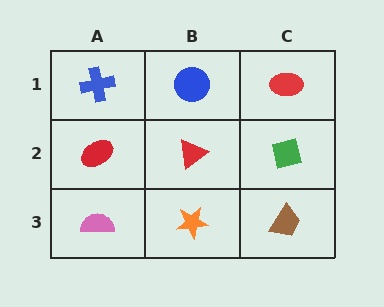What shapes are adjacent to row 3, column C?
A green square (row 2, column C), an orange star (row 3, column B).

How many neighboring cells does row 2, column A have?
3.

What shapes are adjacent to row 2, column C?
A red ellipse (row 1, column C), a brown trapezoid (row 3, column C), a red triangle (row 2, column B).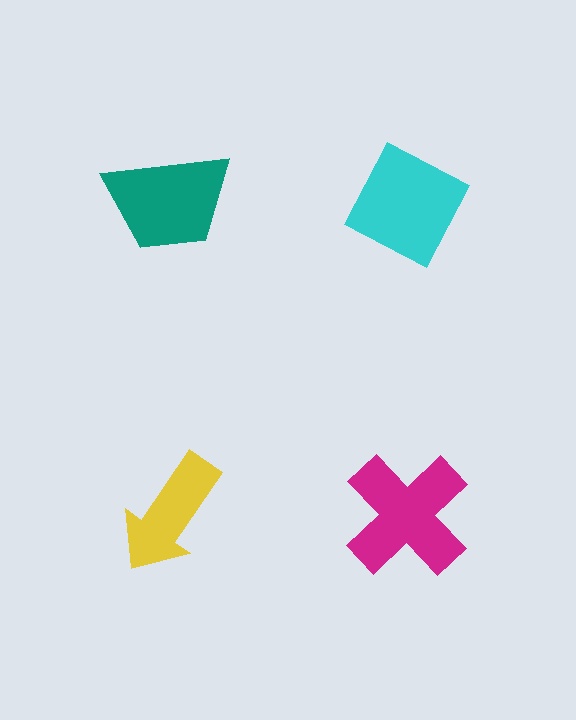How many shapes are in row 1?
2 shapes.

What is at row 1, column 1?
A teal trapezoid.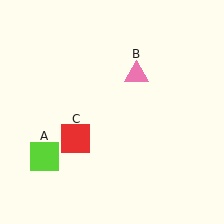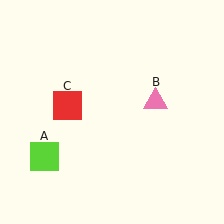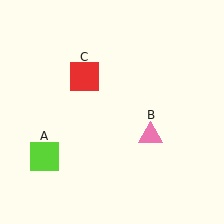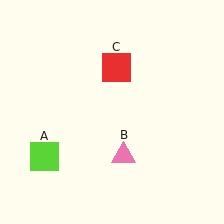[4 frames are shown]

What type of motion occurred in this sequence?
The pink triangle (object B), red square (object C) rotated clockwise around the center of the scene.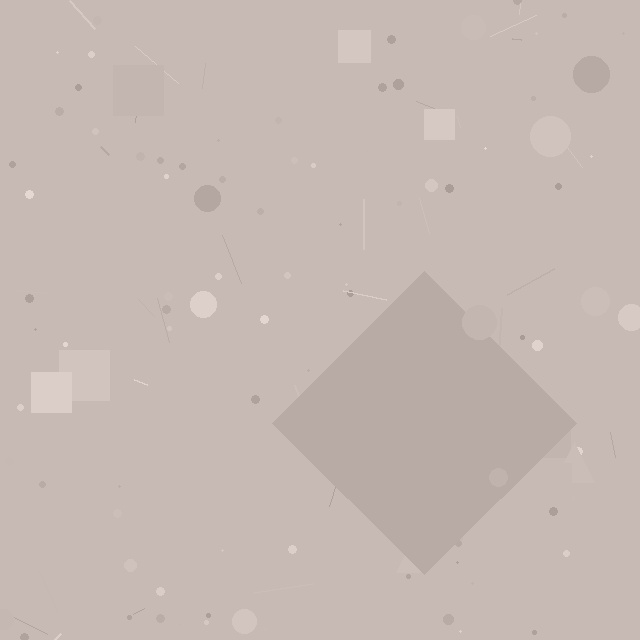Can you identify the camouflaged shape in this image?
The camouflaged shape is a diamond.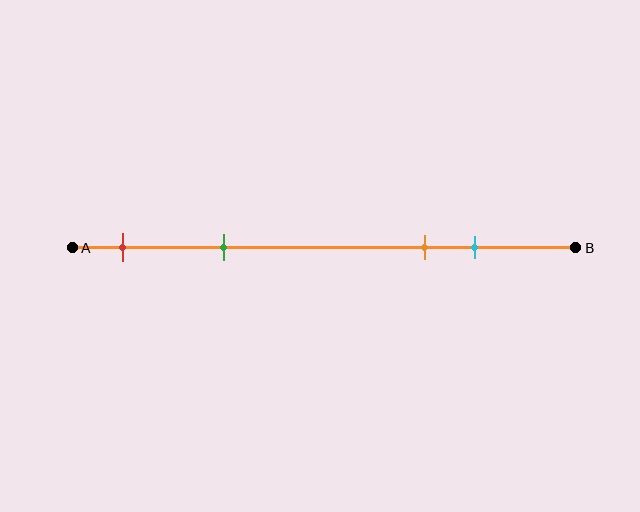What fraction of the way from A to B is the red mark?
The red mark is approximately 10% (0.1) of the way from A to B.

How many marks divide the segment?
There are 4 marks dividing the segment.